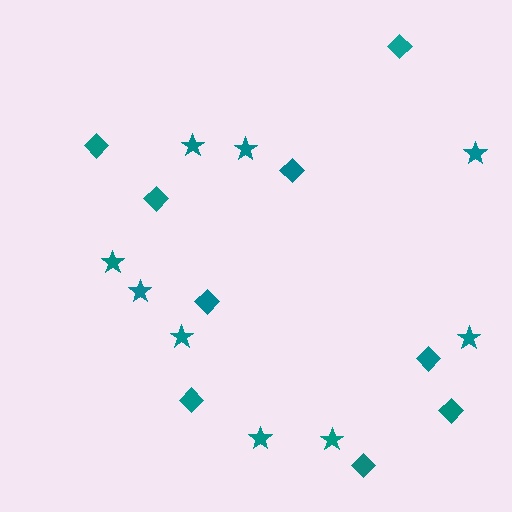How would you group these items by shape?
There are 2 groups: one group of stars (9) and one group of diamonds (9).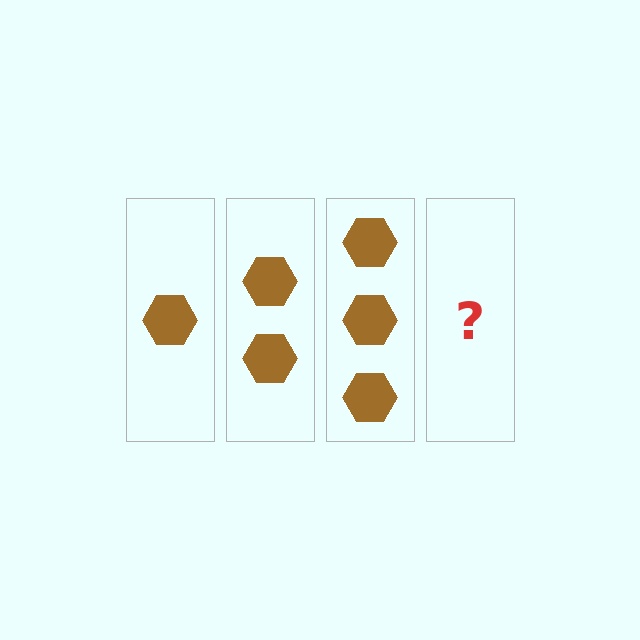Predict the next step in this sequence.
The next step is 4 hexagons.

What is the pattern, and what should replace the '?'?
The pattern is that each step adds one more hexagon. The '?' should be 4 hexagons.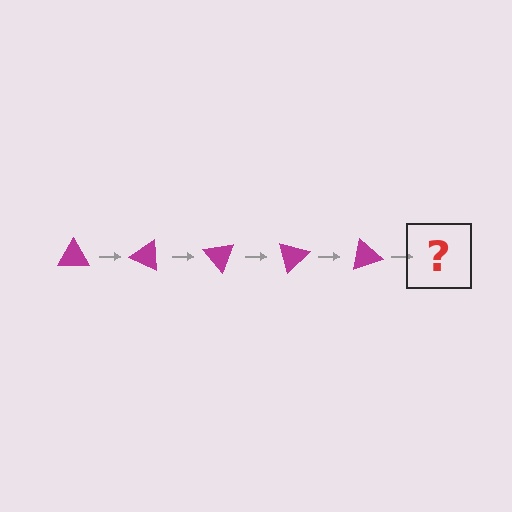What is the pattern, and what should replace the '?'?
The pattern is that the triangle rotates 25 degrees each step. The '?' should be a magenta triangle rotated 125 degrees.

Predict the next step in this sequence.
The next step is a magenta triangle rotated 125 degrees.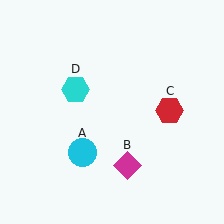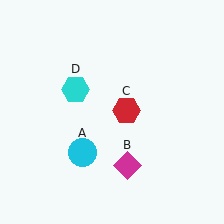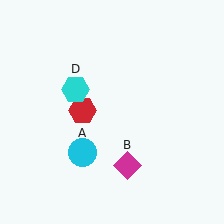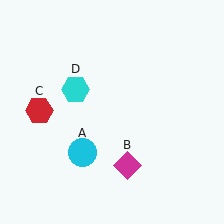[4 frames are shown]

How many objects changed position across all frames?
1 object changed position: red hexagon (object C).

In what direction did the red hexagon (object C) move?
The red hexagon (object C) moved left.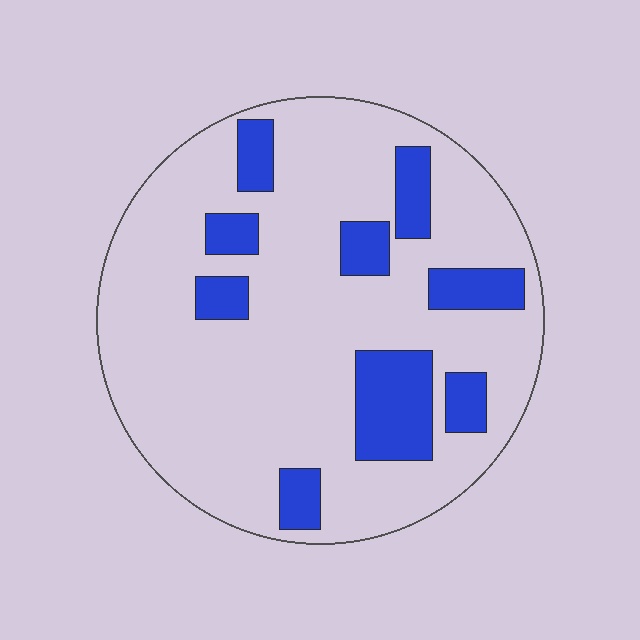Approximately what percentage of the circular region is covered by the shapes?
Approximately 20%.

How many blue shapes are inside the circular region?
9.